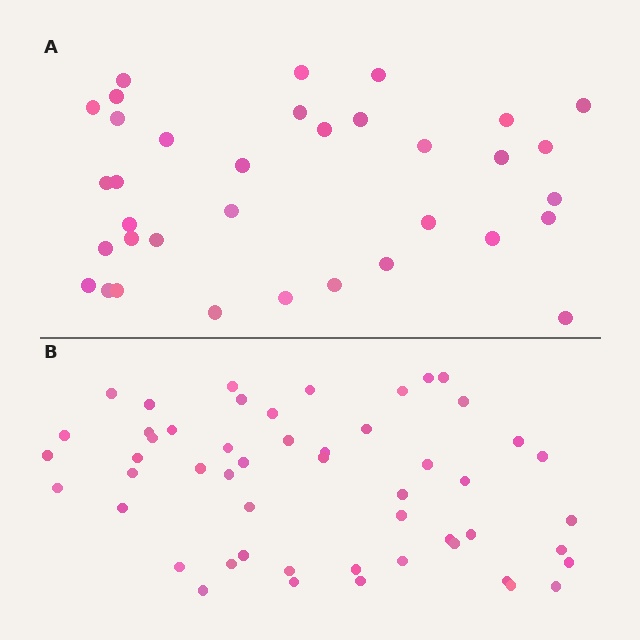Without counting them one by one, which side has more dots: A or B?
Region B (the bottom region) has more dots.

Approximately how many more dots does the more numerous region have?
Region B has approximately 15 more dots than region A.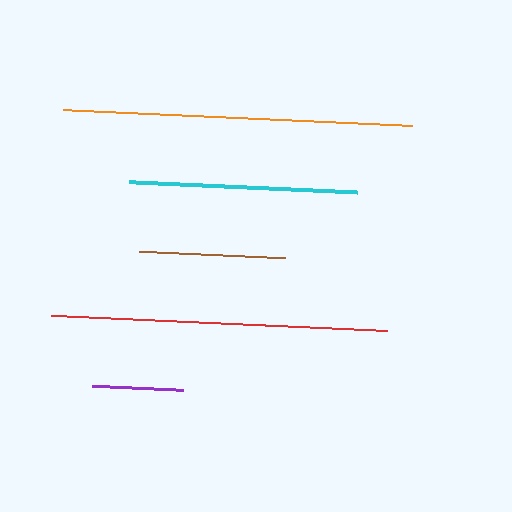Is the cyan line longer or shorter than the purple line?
The cyan line is longer than the purple line.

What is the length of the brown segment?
The brown segment is approximately 146 pixels long.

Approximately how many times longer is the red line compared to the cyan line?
The red line is approximately 1.5 times the length of the cyan line.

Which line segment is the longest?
The orange line is the longest at approximately 349 pixels.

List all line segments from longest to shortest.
From longest to shortest: orange, red, cyan, brown, purple.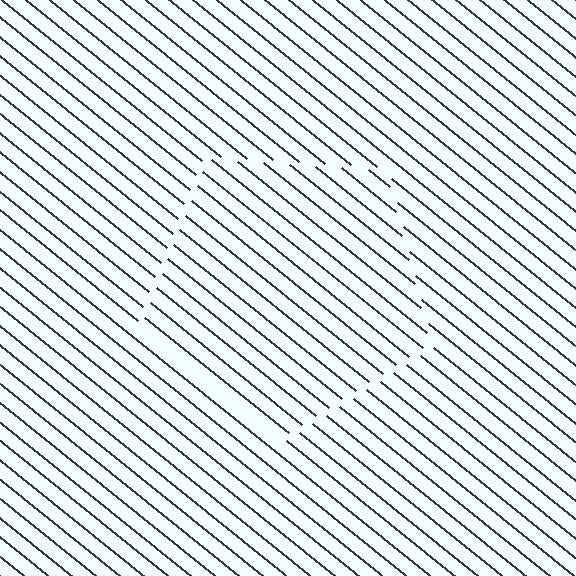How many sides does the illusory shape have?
5 sides — the line-ends trace a pentagon.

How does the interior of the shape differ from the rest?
The interior of the shape contains the same grating, shifted by half a period — the contour is defined by the phase discontinuity where line-ends from the inner and outer gratings abut.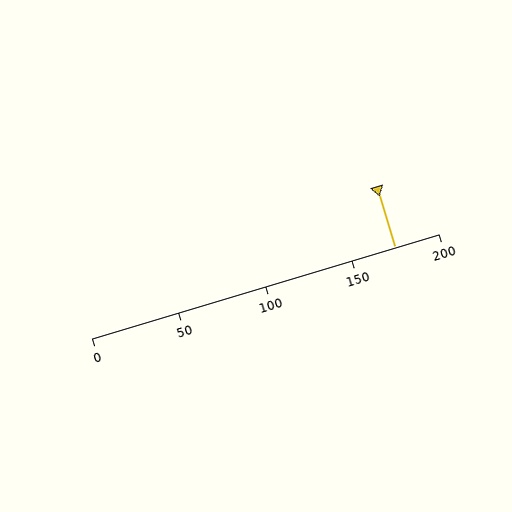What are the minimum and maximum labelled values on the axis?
The axis runs from 0 to 200.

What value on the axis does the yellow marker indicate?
The marker indicates approximately 175.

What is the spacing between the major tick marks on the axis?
The major ticks are spaced 50 apart.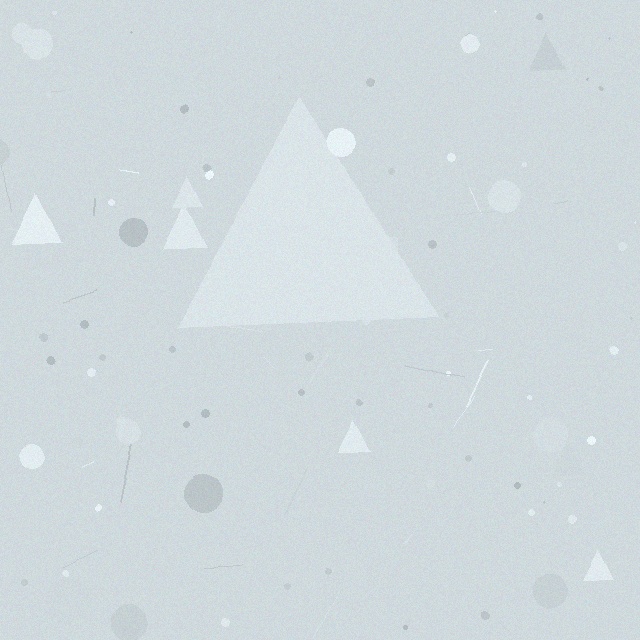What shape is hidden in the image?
A triangle is hidden in the image.